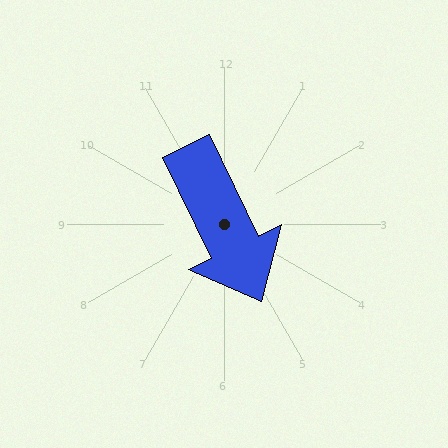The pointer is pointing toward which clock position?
Roughly 5 o'clock.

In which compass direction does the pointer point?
Southeast.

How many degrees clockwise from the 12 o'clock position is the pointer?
Approximately 154 degrees.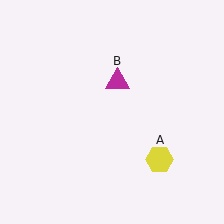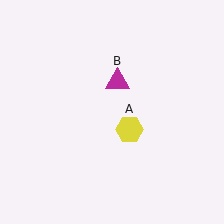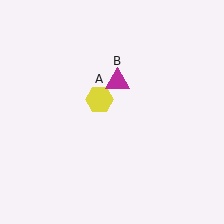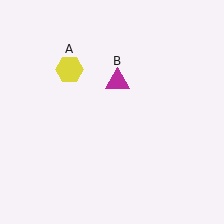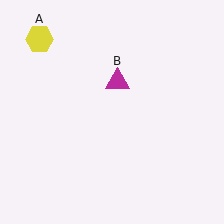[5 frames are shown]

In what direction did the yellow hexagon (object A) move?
The yellow hexagon (object A) moved up and to the left.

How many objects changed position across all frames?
1 object changed position: yellow hexagon (object A).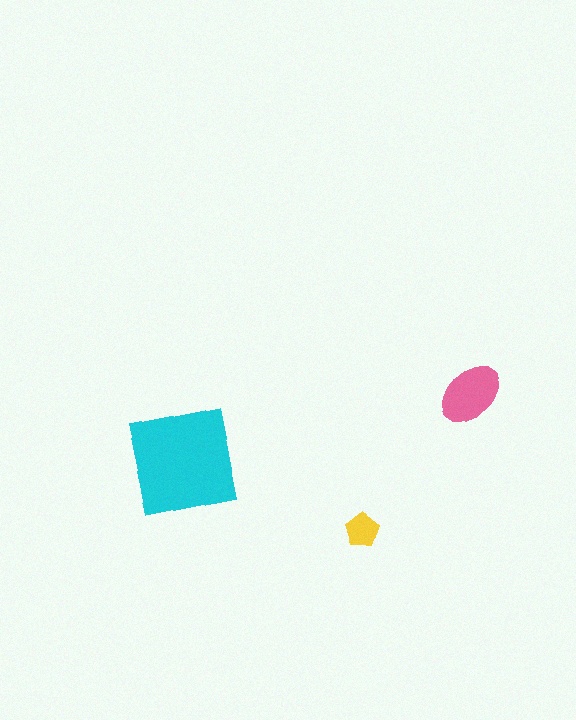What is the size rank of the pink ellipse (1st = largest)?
2nd.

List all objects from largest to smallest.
The cyan square, the pink ellipse, the yellow pentagon.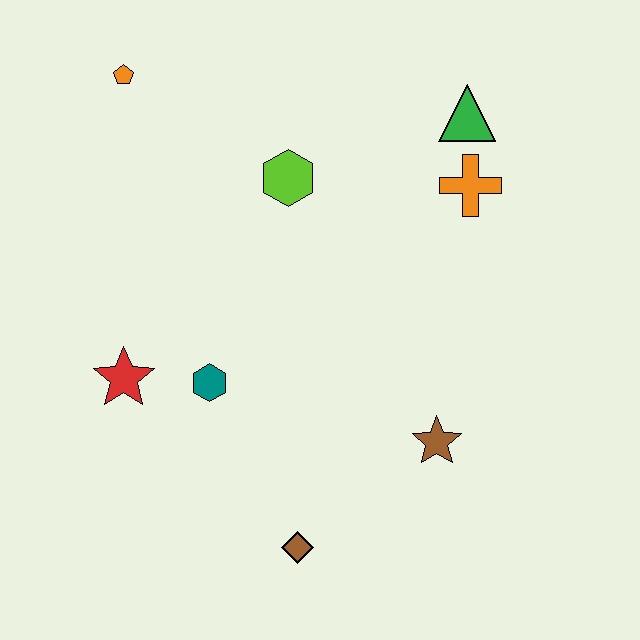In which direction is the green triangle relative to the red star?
The green triangle is to the right of the red star.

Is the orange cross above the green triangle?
No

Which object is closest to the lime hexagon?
The orange cross is closest to the lime hexagon.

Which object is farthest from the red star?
The green triangle is farthest from the red star.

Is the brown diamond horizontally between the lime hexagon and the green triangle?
Yes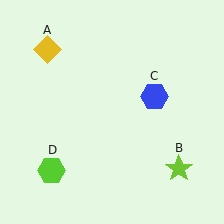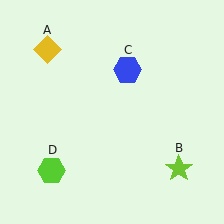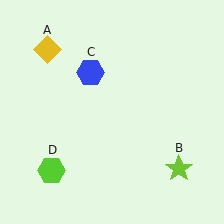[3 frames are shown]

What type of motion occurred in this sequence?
The blue hexagon (object C) rotated counterclockwise around the center of the scene.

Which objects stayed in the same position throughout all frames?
Yellow diamond (object A) and lime star (object B) and lime hexagon (object D) remained stationary.